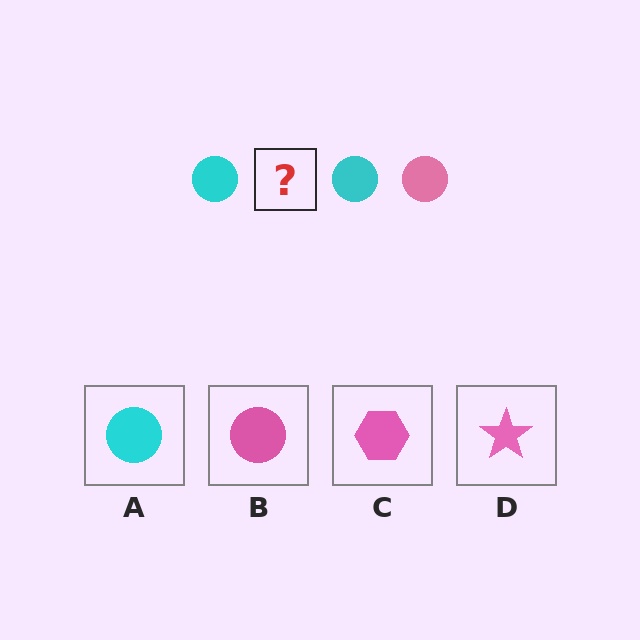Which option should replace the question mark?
Option B.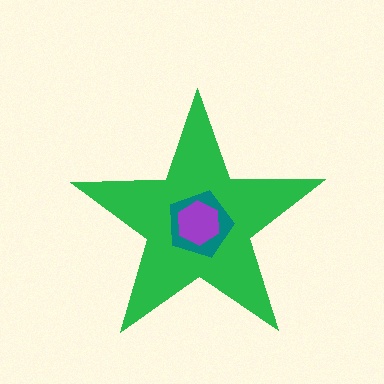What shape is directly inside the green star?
The teal pentagon.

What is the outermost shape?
The green star.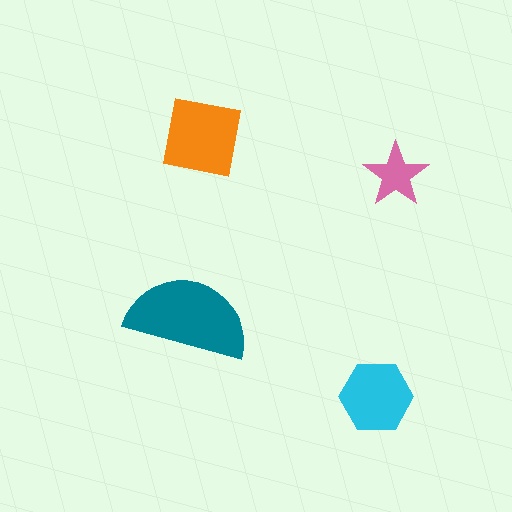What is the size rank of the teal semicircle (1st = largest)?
1st.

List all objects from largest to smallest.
The teal semicircle, the orange square, the cyan hexagon, the pink star.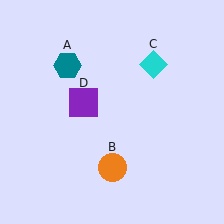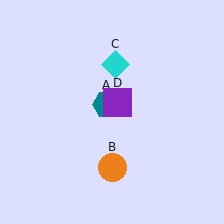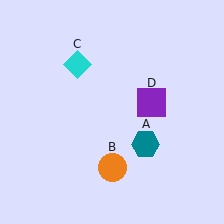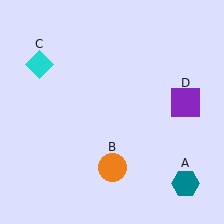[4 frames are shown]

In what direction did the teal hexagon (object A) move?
The teal hexagon (object A) moved down and to the right.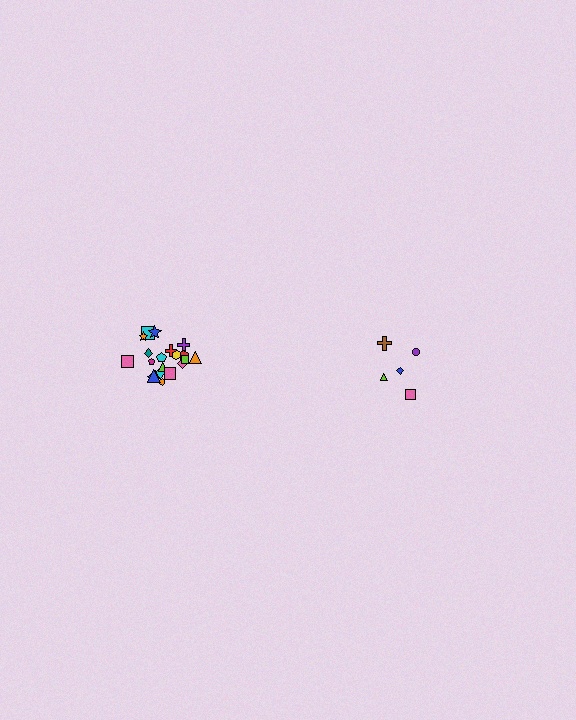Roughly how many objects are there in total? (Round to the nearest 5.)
Roughly 25 objects in total.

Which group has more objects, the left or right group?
The left group.